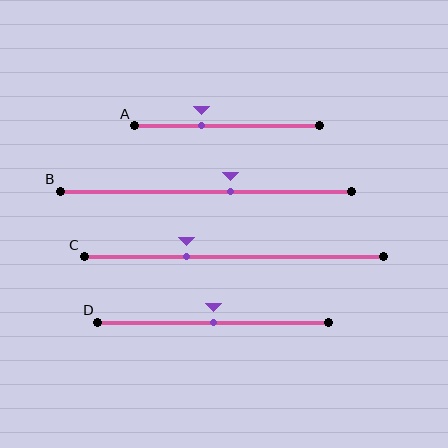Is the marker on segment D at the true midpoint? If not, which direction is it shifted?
Yes, the marker on segment D is at the true midpoint.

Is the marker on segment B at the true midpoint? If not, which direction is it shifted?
No, the marker on segment B is shifted to the right by about 9% of the segment length.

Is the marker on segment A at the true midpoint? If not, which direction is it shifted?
No, the marker on segment A is shifted to the left by about 14% of the segment length.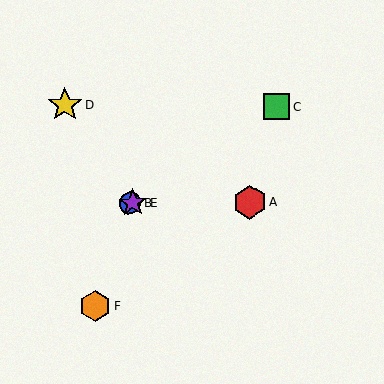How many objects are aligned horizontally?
3 objects (A, B, E) are aligned horizontally.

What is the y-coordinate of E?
Object E is at y≈203.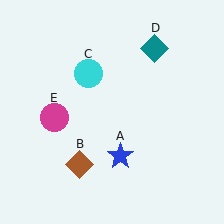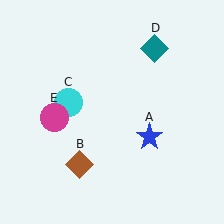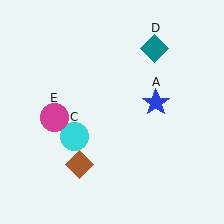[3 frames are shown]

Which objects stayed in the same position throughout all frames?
Brown diamond (object B) and teal diamond (object D) and magenta circle (object E) remained stationary.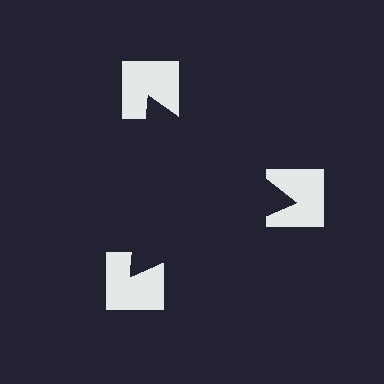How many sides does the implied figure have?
3 sides.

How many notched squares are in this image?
There are 3 — one at each vertex of the illusory triangle.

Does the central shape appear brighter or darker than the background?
It typically appears slightly darker than the background, even though no actual brightness change is drawn.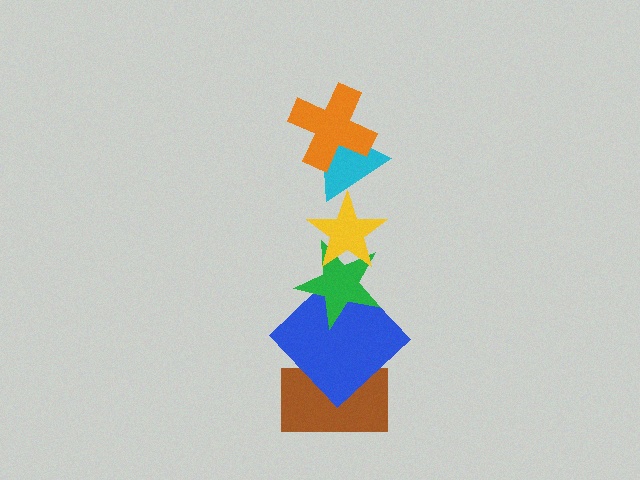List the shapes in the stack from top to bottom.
From top to bottom: the orange cross, the cyan triangle, the yellow star, the green star, the blue diamond, the brown rectangle.